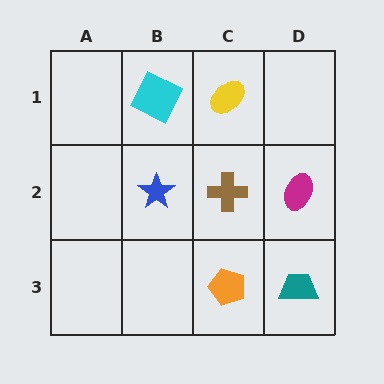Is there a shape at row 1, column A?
No, that cell is empty.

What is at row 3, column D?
A teal trapezoid.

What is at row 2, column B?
A blue star.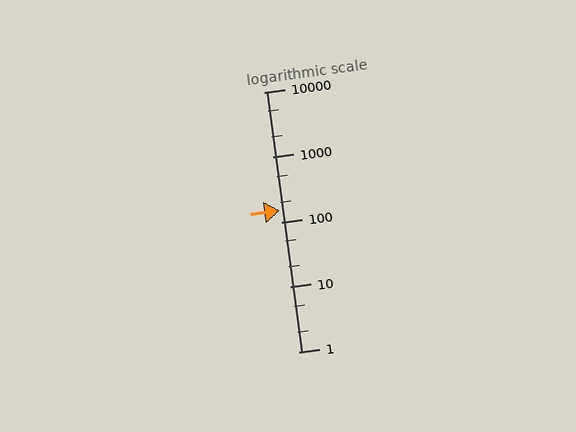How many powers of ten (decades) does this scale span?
The scale spans 4 decades, from 1 to 10000.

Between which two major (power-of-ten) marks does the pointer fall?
The pointer is between 100 and 1000.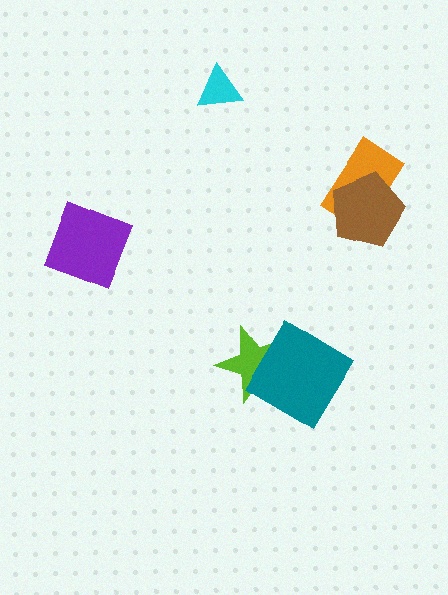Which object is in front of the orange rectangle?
The brown pentagon is in front of the orange rectangle.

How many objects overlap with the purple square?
0 objects overlap with the purple square.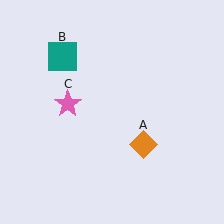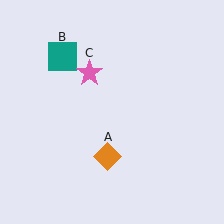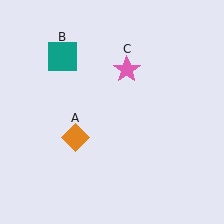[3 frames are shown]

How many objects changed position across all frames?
2 objects changed position: orange diamond (object A), pink star (object C).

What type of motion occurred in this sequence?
The orange diamond (object A), pink star (object C) rotated clockwise around the center of the scene.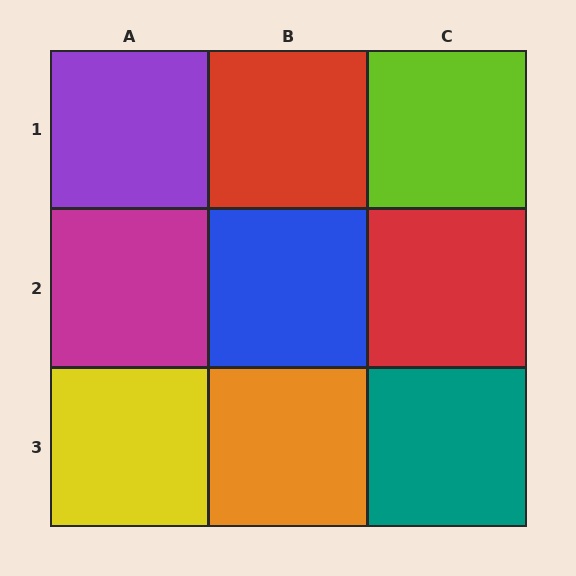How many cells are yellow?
1 cell is yellow.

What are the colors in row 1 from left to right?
Purple, red, lime.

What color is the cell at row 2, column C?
Red.